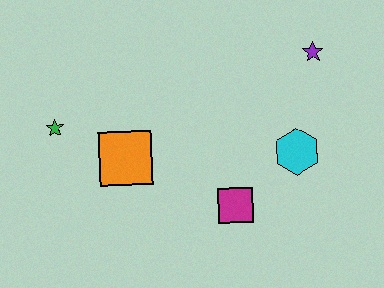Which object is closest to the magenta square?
The cyan hexagon is closest to the magenta square.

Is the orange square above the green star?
No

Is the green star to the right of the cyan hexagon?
No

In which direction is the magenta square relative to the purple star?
The magenta square is below the purple star.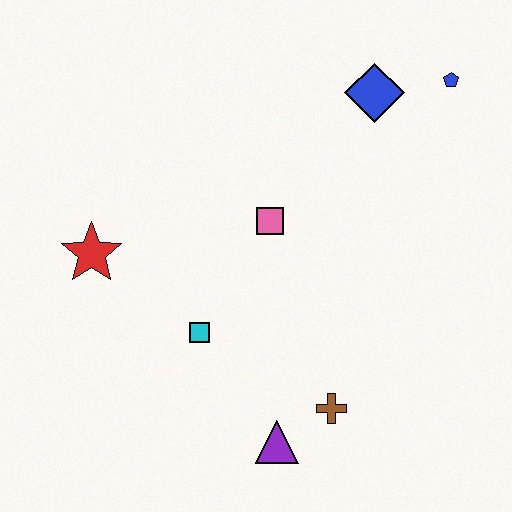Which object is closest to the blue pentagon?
The blue diamond is closest to the blue pentagon.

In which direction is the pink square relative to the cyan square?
The pink square is above the cyan square.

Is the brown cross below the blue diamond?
Yes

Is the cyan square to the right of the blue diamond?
No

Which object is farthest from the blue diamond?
The purple triangle is farthest from the blue diamond.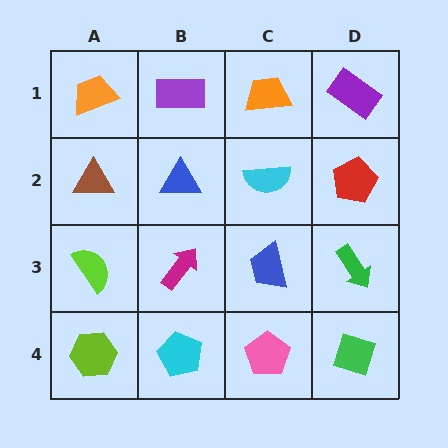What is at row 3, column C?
A blue trapezoid.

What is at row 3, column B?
A magenta arrow.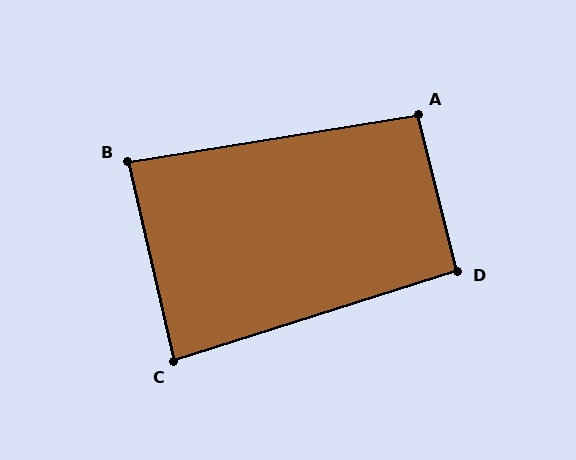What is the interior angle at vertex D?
Approximately 94 degrees (approximately right).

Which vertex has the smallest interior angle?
C, at approximately 85 degrees.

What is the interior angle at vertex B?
Approximately 86 degrees (approximately right).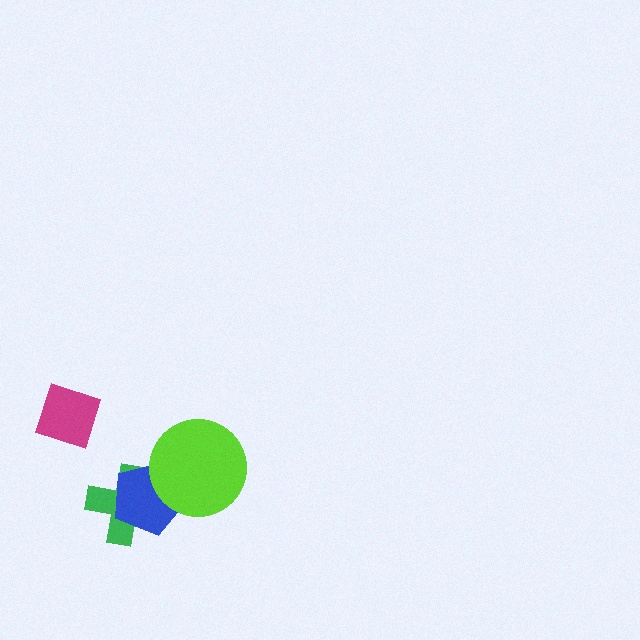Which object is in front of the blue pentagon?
The lime circle is in front of the blue pentagon.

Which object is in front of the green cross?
The blue pentagon is in front of the green cross.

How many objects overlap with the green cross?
1 object overlaps with the green cross.